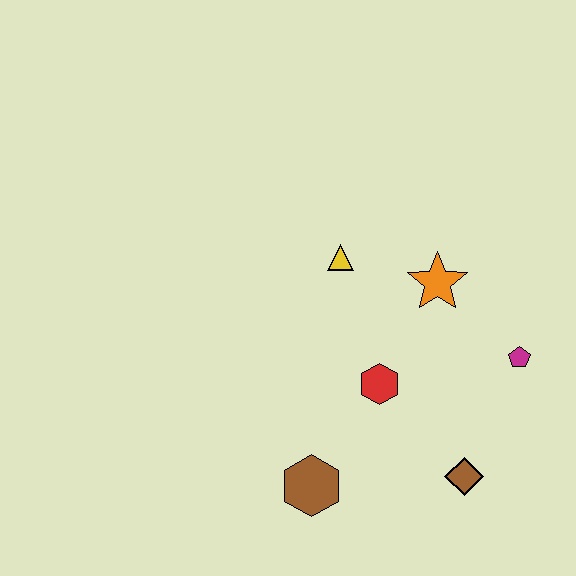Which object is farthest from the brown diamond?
The yellow triangle is farthest from the brown diamond.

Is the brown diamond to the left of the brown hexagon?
No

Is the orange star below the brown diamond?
No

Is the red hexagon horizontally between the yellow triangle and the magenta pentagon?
Yes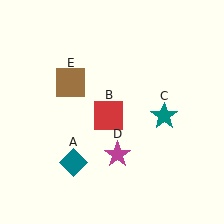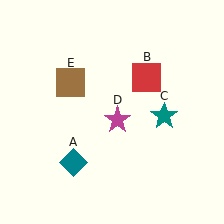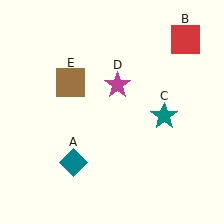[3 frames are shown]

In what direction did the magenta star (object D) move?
The magenta star (object D) moved up.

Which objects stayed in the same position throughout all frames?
Teal diamond (object A) and teal star (object C) and brown square (object E) remained stationary.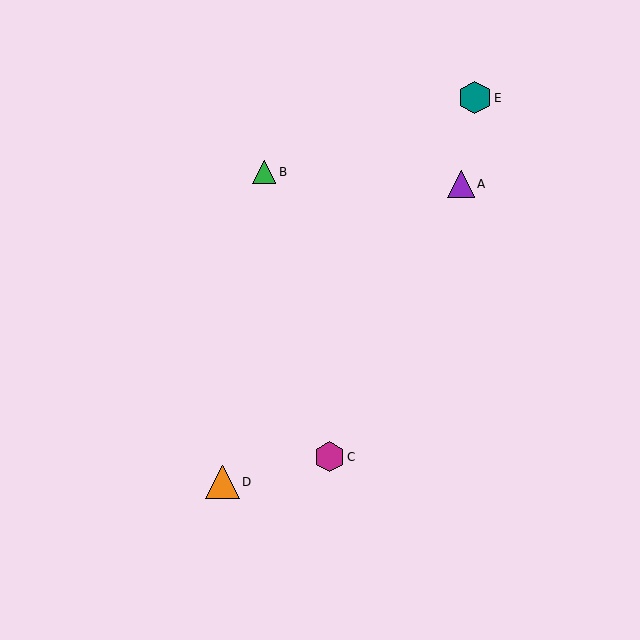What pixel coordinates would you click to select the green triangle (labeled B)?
Click at (264, 172) to select the green triangle B.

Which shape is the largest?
The orange triangle (labeled D) is the largest.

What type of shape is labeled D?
Shape D is an orange triangle.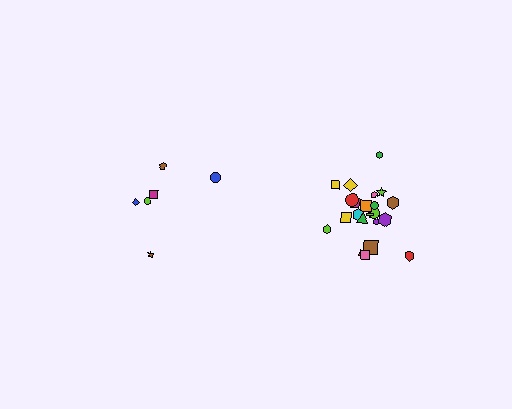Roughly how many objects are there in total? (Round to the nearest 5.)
Roughly 30 objects in total.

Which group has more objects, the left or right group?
The right group.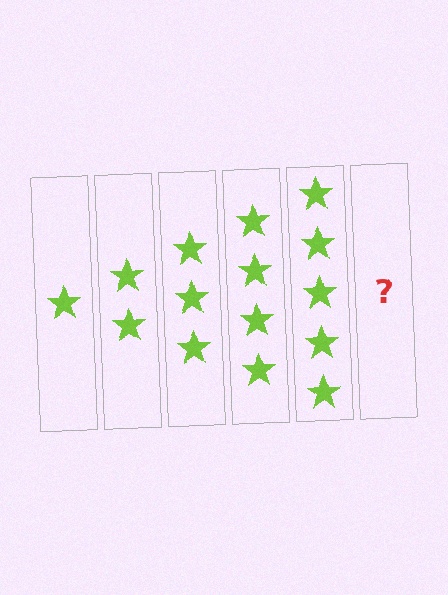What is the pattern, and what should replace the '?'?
The pattern is that each step adds one more star. The '?' should be 6 stars.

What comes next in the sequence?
The next element should be 6 stars.